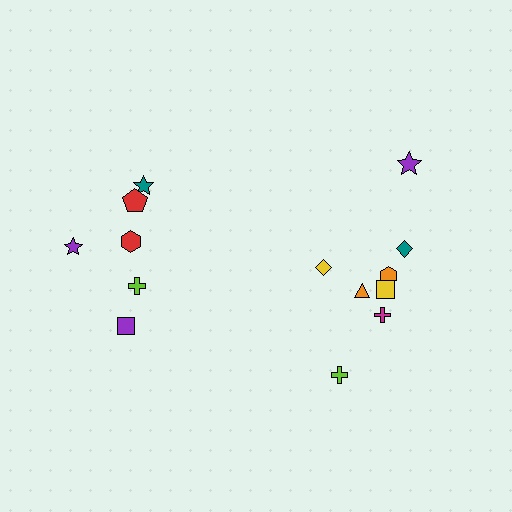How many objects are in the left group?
There are 6 objects.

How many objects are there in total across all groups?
There are 14 objects.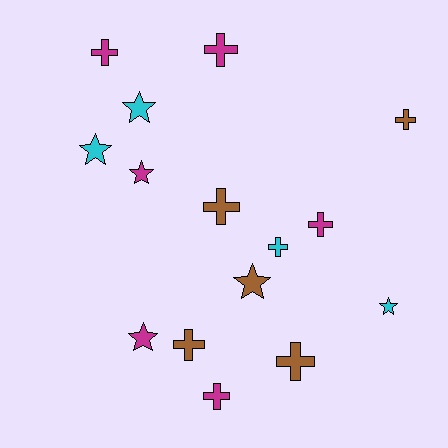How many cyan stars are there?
There are 3 cyan stars.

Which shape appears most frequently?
Cross, with 9 objects.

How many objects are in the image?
There are 15 objects.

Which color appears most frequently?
Magenta, with 6 objects.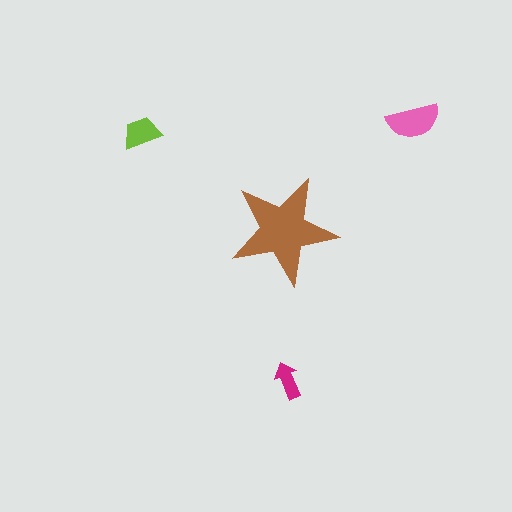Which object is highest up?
The pink semicircle is topmost.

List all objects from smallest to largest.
The magenta arrow, the lime trapezoid, the pink semicircle, the brown star.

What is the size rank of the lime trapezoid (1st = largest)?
3rd.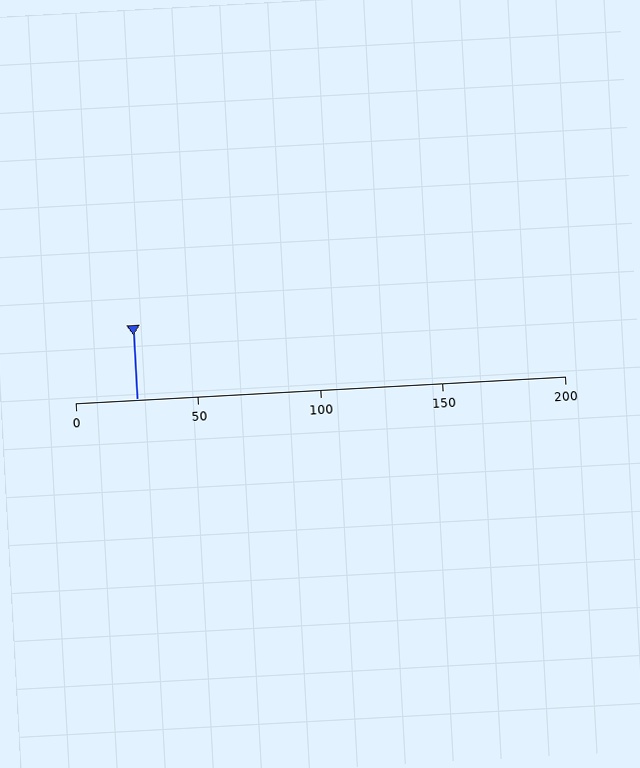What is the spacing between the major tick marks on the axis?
The major ticks are spaced 50 apart.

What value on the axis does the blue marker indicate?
The marker indicates approximately 25.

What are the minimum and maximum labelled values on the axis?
The axis runs from 0 to 200.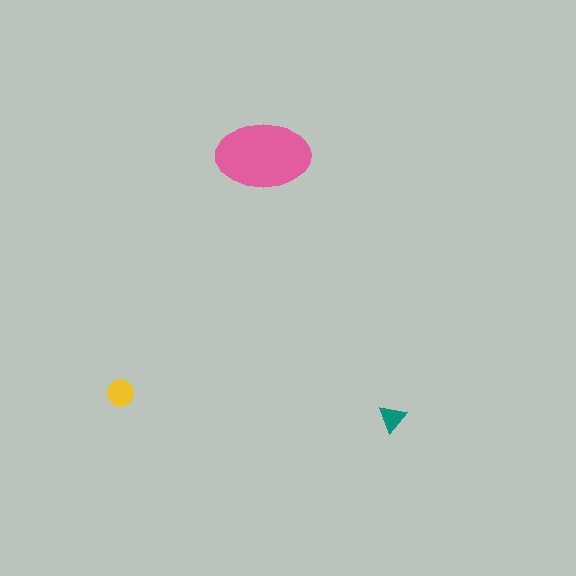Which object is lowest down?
The teal triangle is bottommost.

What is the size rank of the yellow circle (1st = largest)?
2nd.